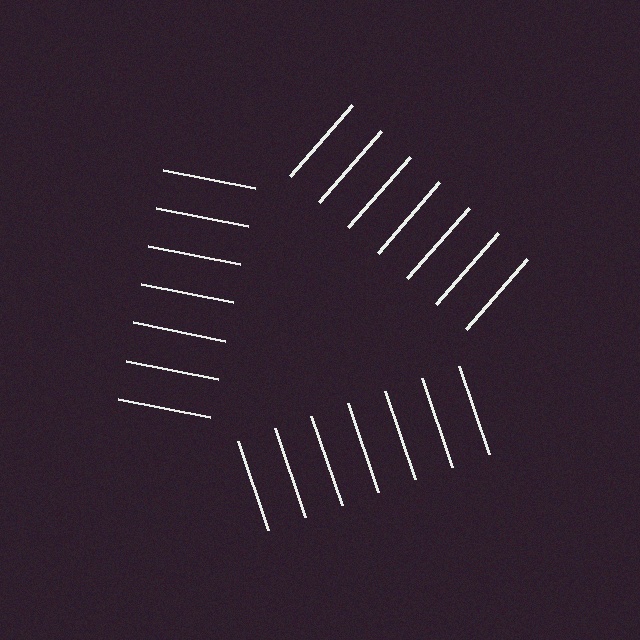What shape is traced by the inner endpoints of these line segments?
An illusory triangle — the line segments terminate on its edges but no continuous stroke is drawn.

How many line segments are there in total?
21 — 7 along each of the 3 edges.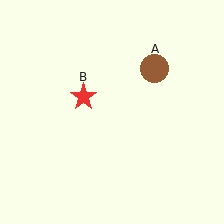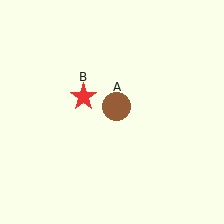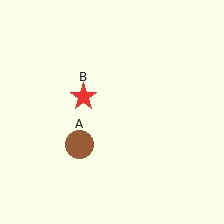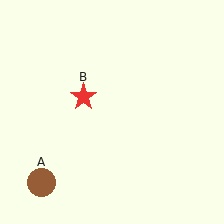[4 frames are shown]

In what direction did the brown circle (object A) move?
The brown circle (object A) moved down and to the left.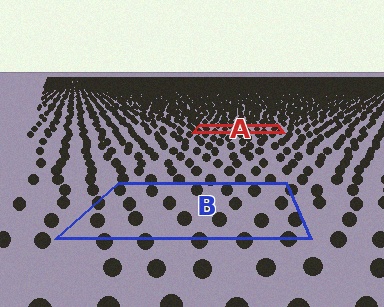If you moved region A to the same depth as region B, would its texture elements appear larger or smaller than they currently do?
They would appear larger. At a closer depth, the same texture elements are projected at a bigger on-screen size.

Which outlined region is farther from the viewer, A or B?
Region A is farther from the viewer — the texture elements inside it appear smaller and more densely packed.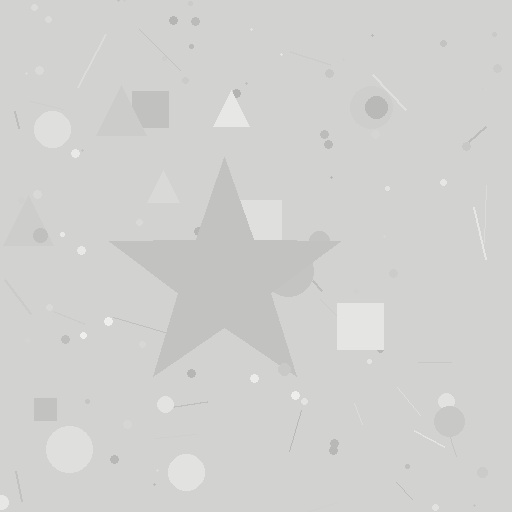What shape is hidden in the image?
A star is hidden in the image.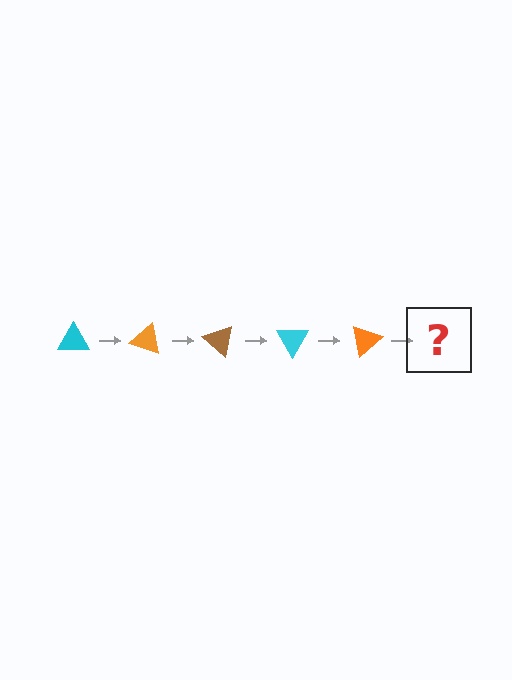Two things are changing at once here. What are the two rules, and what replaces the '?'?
The two rules are that it rotates 20 degrees each step and the color cycles through cyan, orange, and brown. The '?' should be a brown triangle, rotated 100 degrees from the start.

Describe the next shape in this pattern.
It should be a brown triangle, rotated 100 degrees from the start.